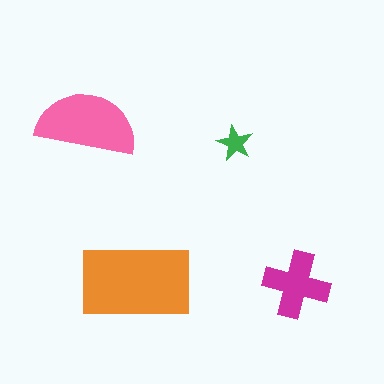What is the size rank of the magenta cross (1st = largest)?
3rd.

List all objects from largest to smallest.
The orange rectangle, the pink semicircle, the magenta cross, the green star.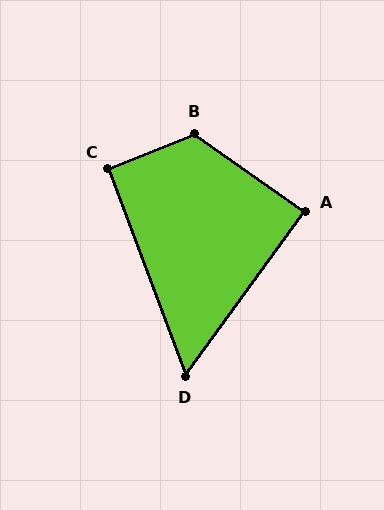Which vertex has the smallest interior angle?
D, at approximately 57 degrees.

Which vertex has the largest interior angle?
B, at approximately 123 degrees.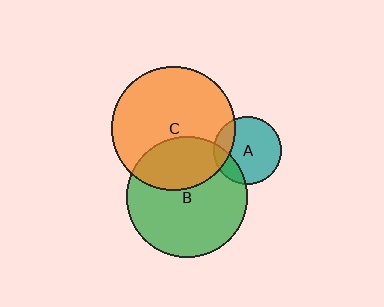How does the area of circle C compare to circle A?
Approximately 3.3 times.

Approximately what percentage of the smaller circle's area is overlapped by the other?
Approximately 20%.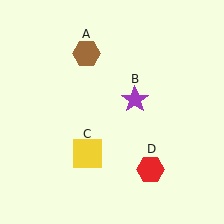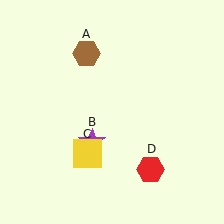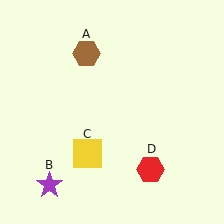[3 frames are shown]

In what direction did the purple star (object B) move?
The purple star (object B) moved down and to the left.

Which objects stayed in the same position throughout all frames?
Brown hexagon (object A) and yellow square (object C) and red hexagon (object D) remained stationary.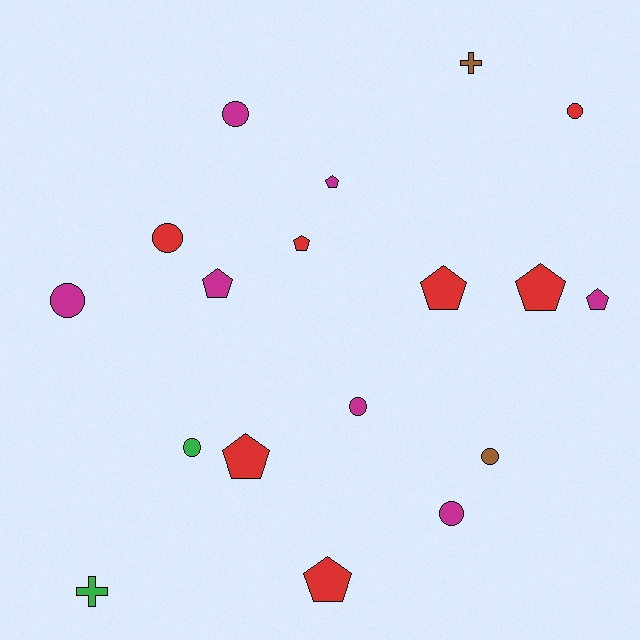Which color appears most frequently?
Red, with 7 objects.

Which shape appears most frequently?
Pentagon, with 8 objects.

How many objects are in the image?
There are 18 objects.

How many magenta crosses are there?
There are no magenta crosses.